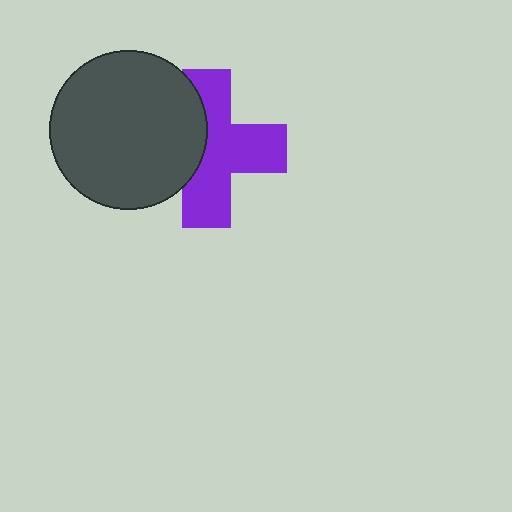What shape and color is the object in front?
The object in front is a dark gray circle.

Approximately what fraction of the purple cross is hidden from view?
Roughly 36% of the purple cross is hidden behind the dark gray circle.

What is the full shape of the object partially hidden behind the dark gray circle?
The partially hidden object is a purple cross.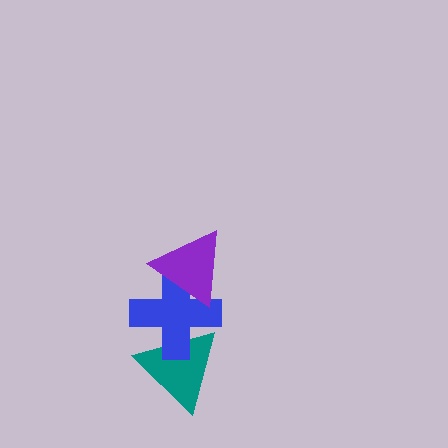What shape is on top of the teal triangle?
The blue cross is on top of the teal triangle.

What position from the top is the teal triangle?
The teal triangle is 3rd from the top.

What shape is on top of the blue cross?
The purple triangle is on top of the blue cross.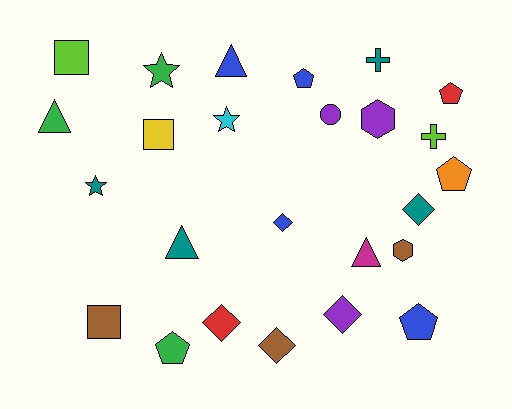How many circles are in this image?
There is 1 circle.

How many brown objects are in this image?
There are 3 brown objects.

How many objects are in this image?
There are 25 objects.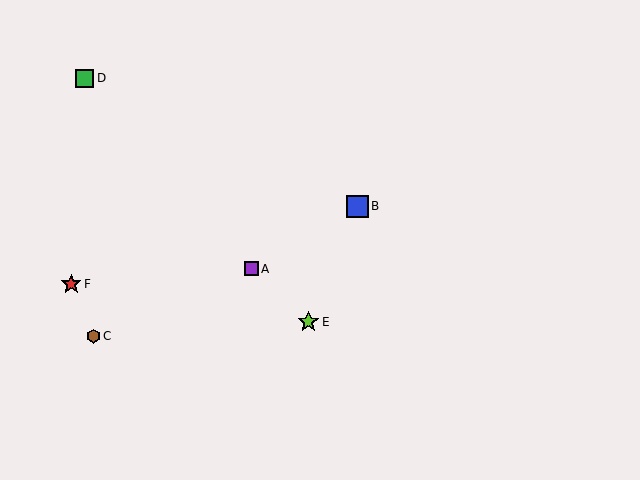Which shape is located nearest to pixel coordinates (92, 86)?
The green square (labeled D) at (84, 78) is nearest to that location.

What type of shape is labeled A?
Shape A is a purple square.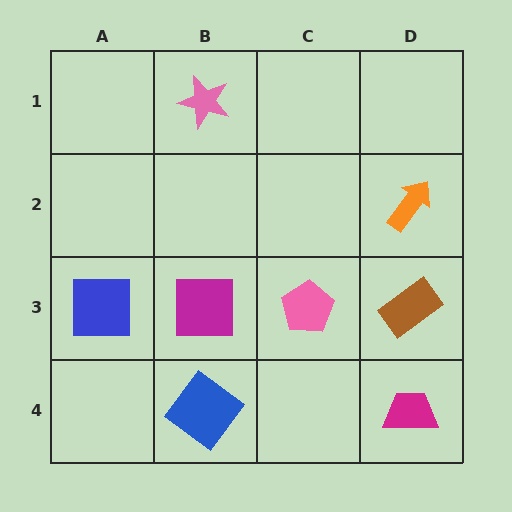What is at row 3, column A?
A blue square.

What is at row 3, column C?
A pink pentagon.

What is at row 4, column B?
A blue diamond.